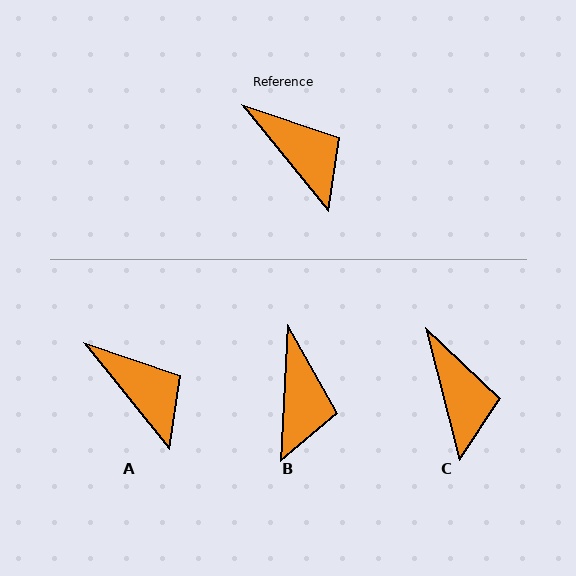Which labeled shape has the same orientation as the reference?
A.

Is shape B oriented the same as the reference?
No, it is off by about 42 degrees.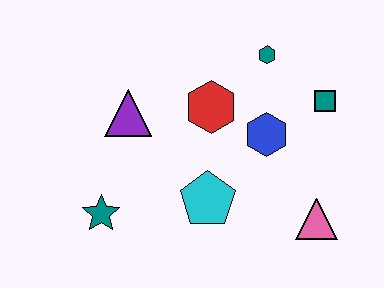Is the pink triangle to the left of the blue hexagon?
No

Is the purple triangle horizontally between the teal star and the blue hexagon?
Yes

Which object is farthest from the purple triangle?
The pink triangle is farthest from the purple triangle.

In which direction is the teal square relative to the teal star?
The teal square is to the right of the teal star.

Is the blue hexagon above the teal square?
No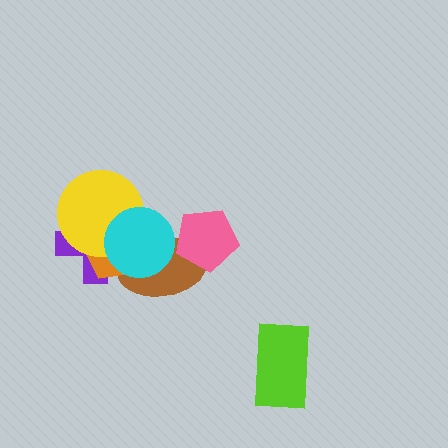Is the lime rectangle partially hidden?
No, no other shape covers it.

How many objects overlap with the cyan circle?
4 objects overlap with the cyan circle.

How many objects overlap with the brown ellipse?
4 objects overlap with the brown ellipse.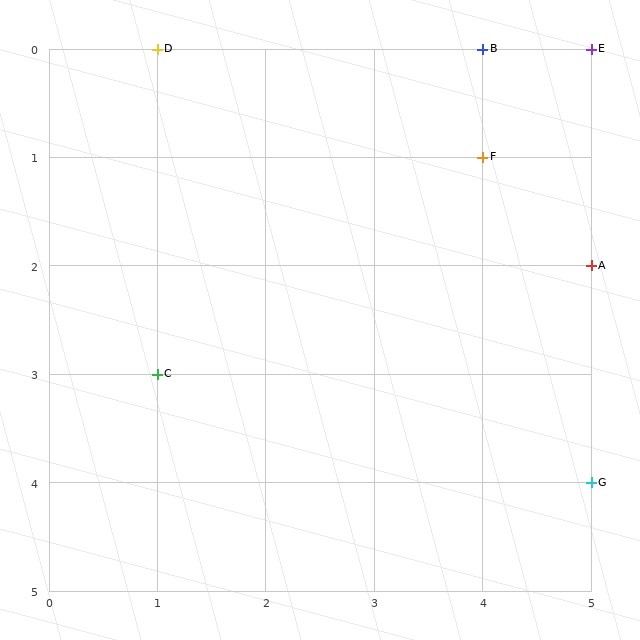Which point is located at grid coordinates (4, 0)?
Point B is at (4, 0).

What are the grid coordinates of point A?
Point A is at grid coordinates (5, 2).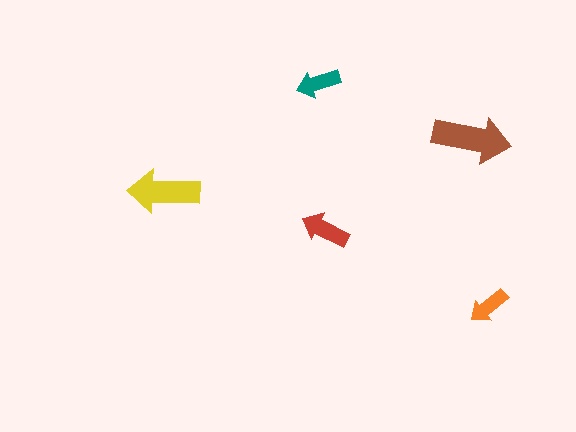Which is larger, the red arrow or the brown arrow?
The brown one.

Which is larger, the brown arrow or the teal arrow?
The brown one.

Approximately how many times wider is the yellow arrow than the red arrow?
About 1.5 times wider.